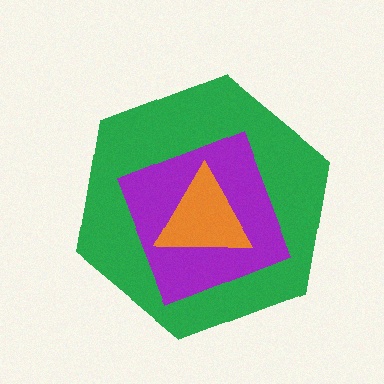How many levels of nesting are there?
3.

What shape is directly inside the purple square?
The orange triangle.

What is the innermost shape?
The orange triangle.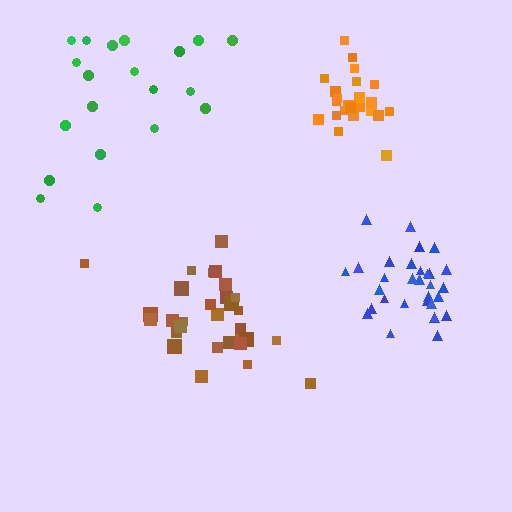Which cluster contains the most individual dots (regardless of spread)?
Blue (31).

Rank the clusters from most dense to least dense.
orange, blue, brown, green.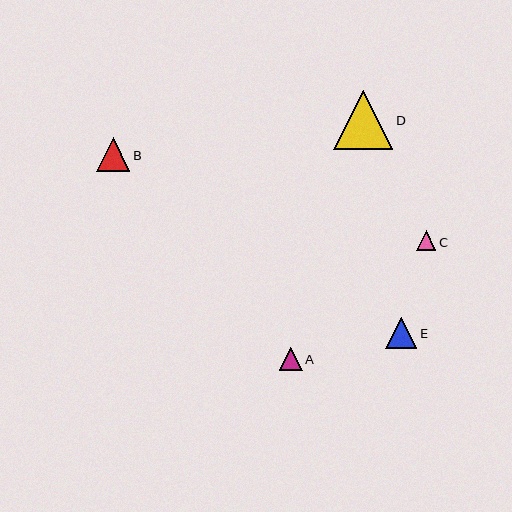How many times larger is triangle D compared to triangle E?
Triangle D is approximately 1.9 times the size of triangle E.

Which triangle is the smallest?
Triangle C is the smallest with a size of approximately 20 pixels.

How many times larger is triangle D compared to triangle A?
Triangle D is approximately 2.6 times the size of triangle A.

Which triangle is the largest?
Triangle D is the largest with a size of approximately 59 pixels.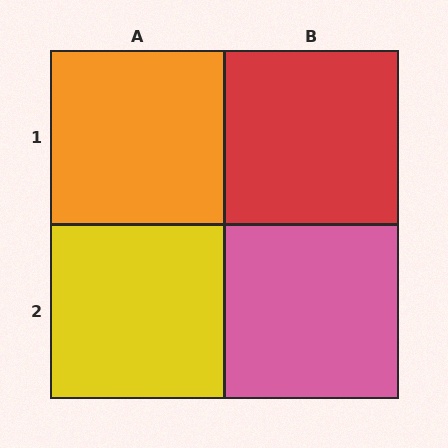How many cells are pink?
1 cell is pink.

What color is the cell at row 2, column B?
Pink.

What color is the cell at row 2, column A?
Yellow.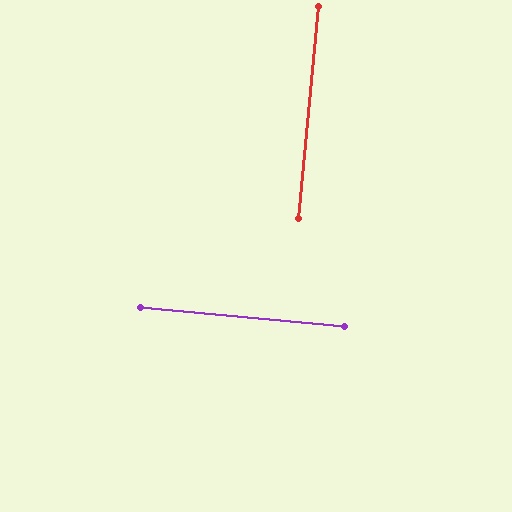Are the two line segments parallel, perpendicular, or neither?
Perpendicular — they meet at approximately 90°.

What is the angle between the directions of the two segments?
Approximately 90 degrees.